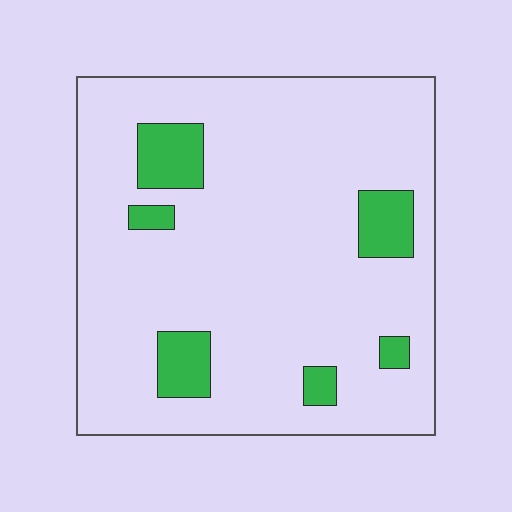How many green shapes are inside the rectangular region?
6.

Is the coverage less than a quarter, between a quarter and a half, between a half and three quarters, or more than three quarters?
Less than a quarter.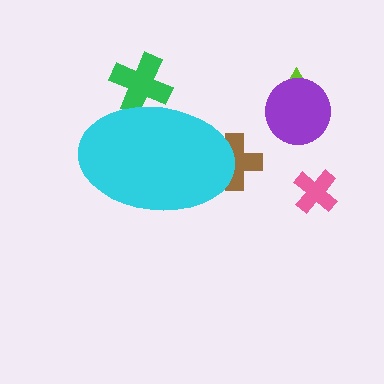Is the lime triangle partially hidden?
No, the lime triangle is fully visible.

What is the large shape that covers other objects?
A cyan ellipse.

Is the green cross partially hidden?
Yes, the green cross is partially hidden behind the cyan ellipse.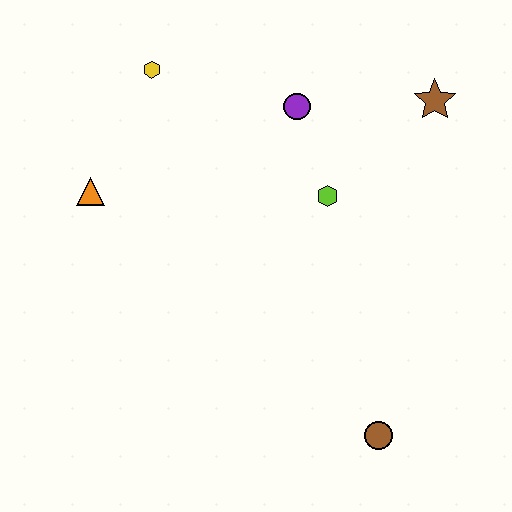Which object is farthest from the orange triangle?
The brown circle is farthest from the orange triangle.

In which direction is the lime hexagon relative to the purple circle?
The lime hexagon is below the purple circle.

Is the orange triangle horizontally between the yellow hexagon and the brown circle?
No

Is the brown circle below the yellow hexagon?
Yes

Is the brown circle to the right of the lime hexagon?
Yes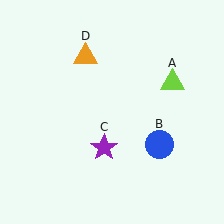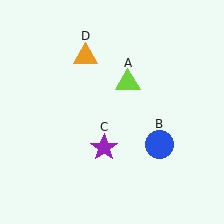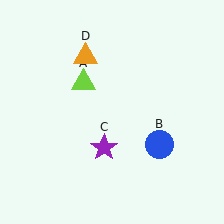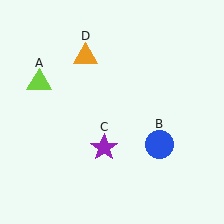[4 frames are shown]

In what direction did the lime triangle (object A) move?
The lime triangle (object A) moved left.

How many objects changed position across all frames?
1 object changed position: lime triangle (object A).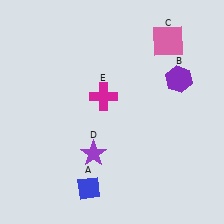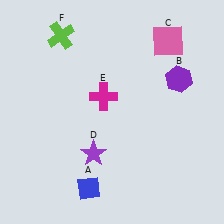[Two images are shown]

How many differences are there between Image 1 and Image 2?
There is 1 difference between the two images.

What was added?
A lime cross (F) was added in Image 2.